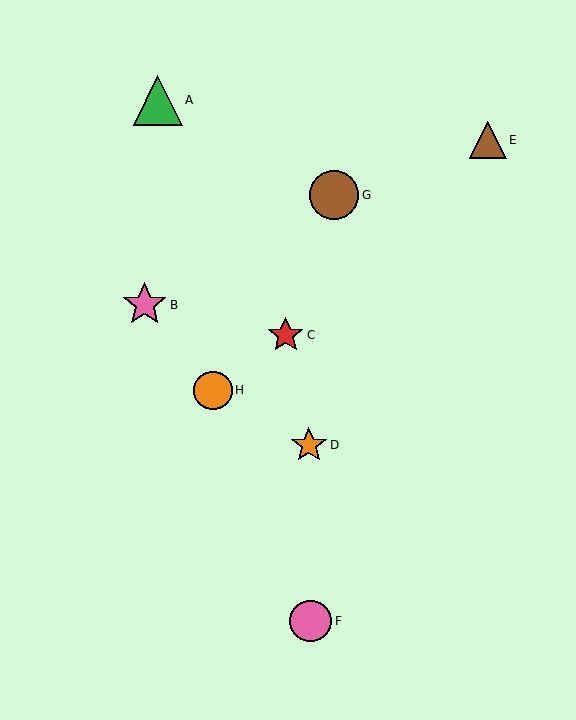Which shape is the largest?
The brown circle (labeled G) is the largest.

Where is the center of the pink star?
The center of the pink star is at (145, 305).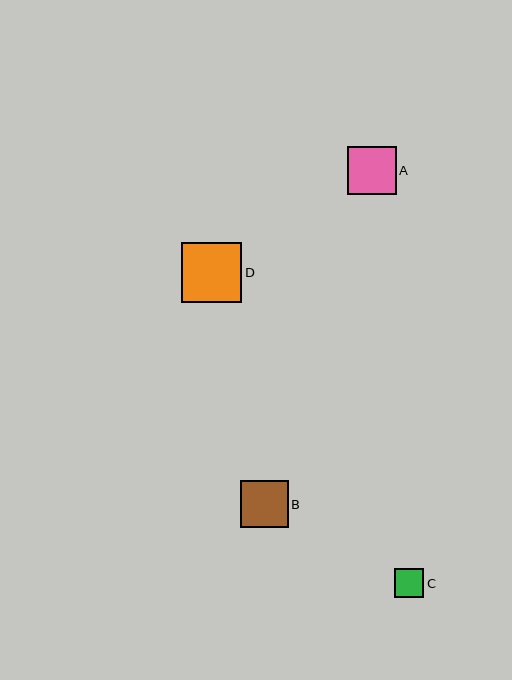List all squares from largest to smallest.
From largest to smallest: D, A, B, C.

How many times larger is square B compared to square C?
Square B is approximately 1.6 times the size of square C.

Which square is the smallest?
Square C is the smallest with a size of approximately 29 pixels.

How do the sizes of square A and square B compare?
Square A and square B are approximately the same size.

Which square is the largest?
Square D is the largest with a size of approximately 60 pixels.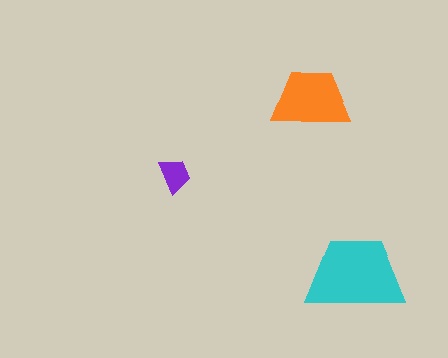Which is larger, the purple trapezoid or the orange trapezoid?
The orange one.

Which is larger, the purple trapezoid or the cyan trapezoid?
The cyan one.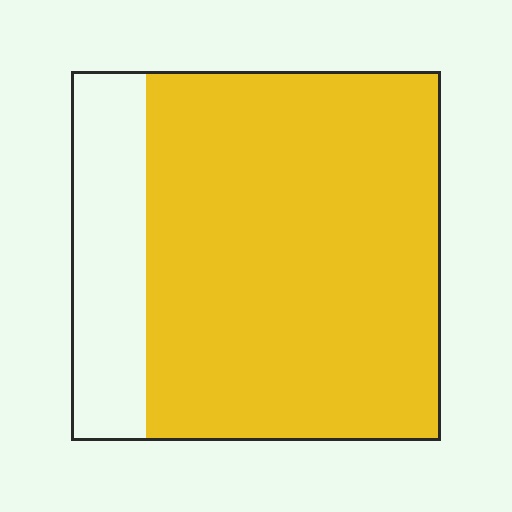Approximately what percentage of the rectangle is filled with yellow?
Approximately 80%.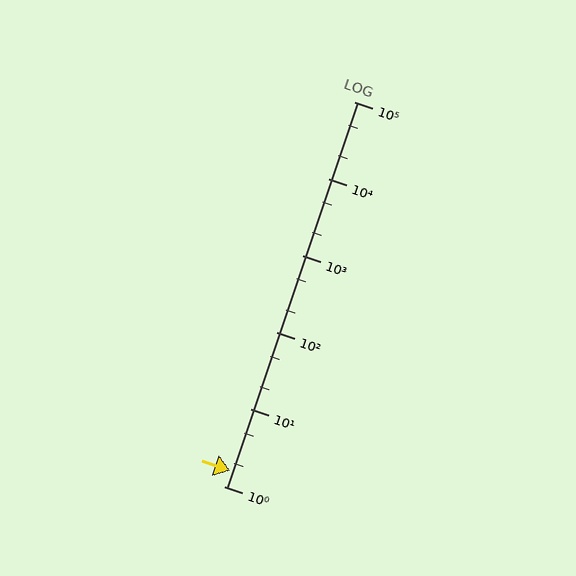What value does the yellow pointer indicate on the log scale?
The pointer indicates approximately 1.6.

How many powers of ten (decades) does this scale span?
The scale spans 5 decades, from 1 to 100000.